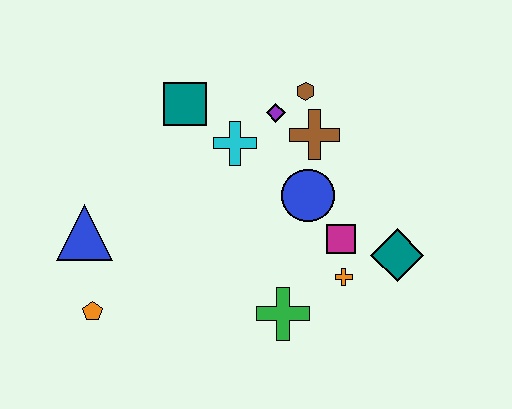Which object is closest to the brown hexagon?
The purple diamond is closest to the brown hexagon.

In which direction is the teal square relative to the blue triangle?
The teal square is above the blue triangle.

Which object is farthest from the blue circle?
The orange pentagon is farthest from the blue circle.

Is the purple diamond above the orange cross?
Yes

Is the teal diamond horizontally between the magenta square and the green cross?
No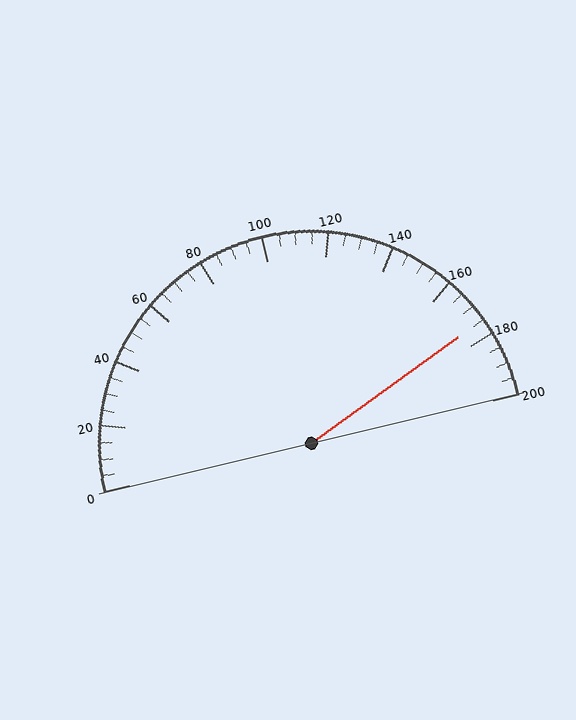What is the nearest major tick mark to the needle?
The nearest major tick mark is 180.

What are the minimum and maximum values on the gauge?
The gauge ranges from 0 to 200.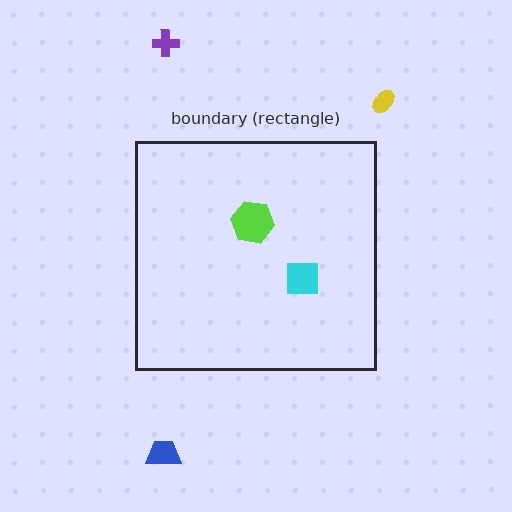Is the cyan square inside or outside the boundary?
Inside.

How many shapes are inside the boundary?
2 inside, 3 outside.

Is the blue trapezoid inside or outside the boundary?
Outside.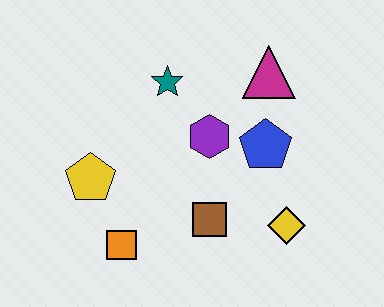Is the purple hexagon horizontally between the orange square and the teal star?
No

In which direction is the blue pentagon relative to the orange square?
The blue pentagon is to the right of the orange square.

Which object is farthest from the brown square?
The magenta triangle is farthest from the brown square.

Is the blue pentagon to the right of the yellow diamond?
No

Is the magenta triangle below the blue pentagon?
No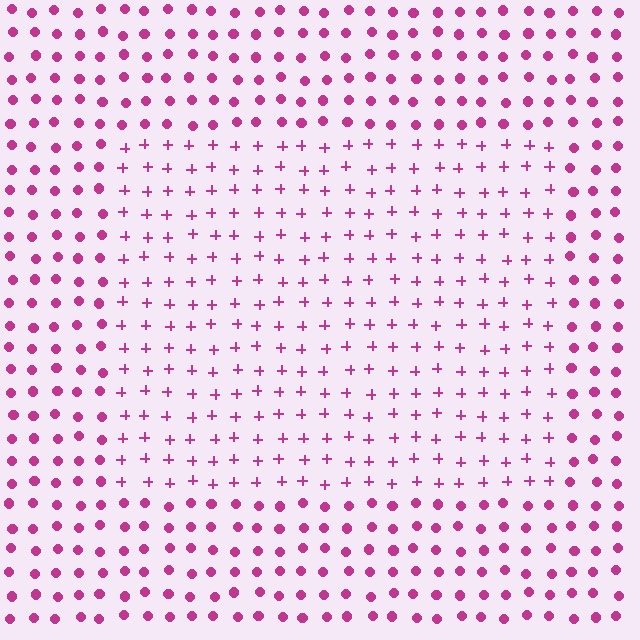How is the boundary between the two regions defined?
The boundary is defined by a change in element shape: plus signs inside vs. circles outside. All elements share the same color and spacing.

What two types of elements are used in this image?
The image uses plus signs inside the rectangle region and circles outside it.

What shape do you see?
I see a rectangle.